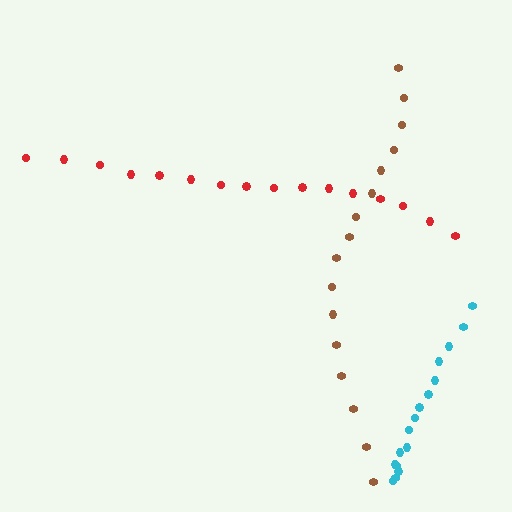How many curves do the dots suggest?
There are 3 distinct paths.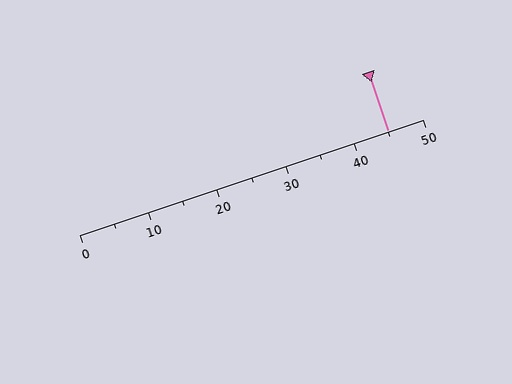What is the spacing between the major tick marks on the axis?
The major ticks are spaced 10 apart.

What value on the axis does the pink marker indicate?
The marker indicates approximately 45.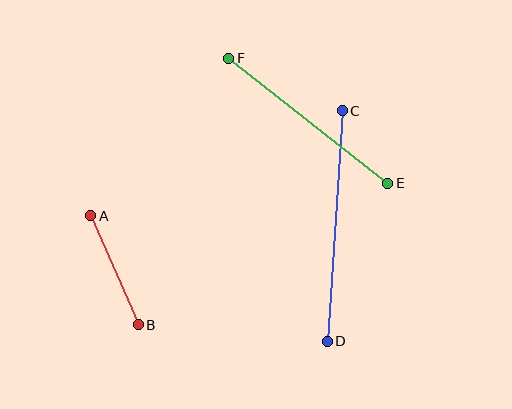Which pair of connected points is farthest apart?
Points C and D are farthest apart.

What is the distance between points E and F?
The distance is approximately 202 pixels.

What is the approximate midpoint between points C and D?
The midpoint is at approximately (335, 226) pixels.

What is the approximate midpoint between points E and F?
The midpoint is at approximately (308, 121) pixels.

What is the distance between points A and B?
The distance is approximately 119 pixels.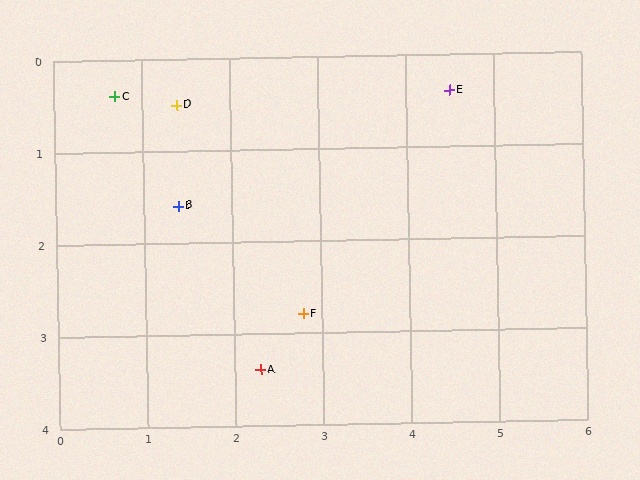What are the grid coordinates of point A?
Point A is at approximately (2.3, 3.4).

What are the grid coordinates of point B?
Point B is at approximately (1.4, 1.6).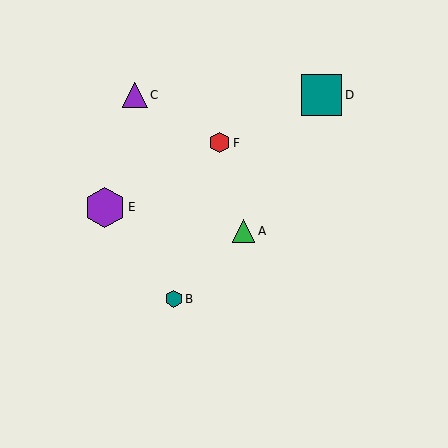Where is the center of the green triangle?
The center of the green triangle is at (244, 231).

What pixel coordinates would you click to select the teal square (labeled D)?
Click at (321, 95) to select the teal square D.